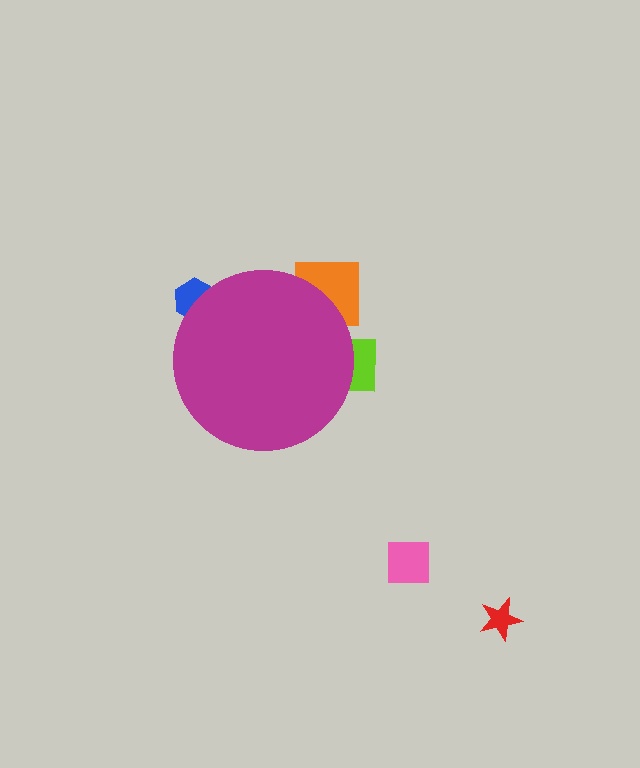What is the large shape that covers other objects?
A magenta circle.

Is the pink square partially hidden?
No, the pink square is fully visible.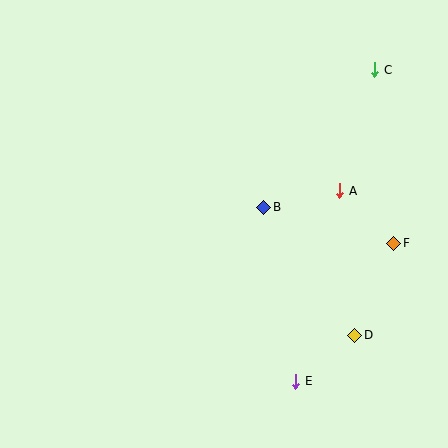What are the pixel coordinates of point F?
Point F is at (394, 243).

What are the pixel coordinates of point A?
Point A is at (340, 191).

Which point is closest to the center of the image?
Point B at (264, 207) is closest to the center.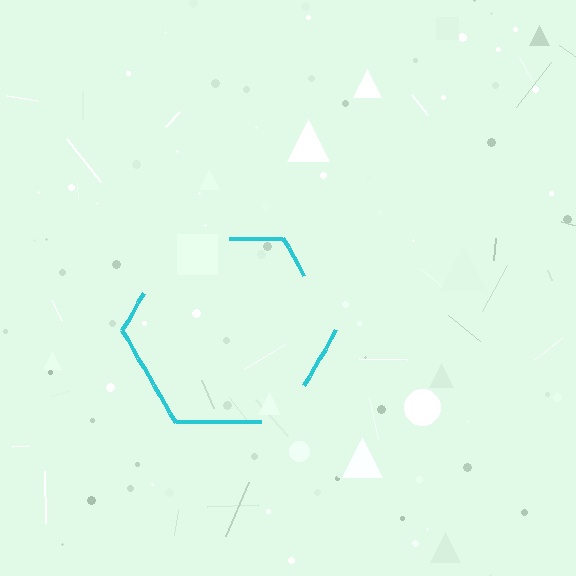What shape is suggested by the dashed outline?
The dashed outline suggests a hexagon.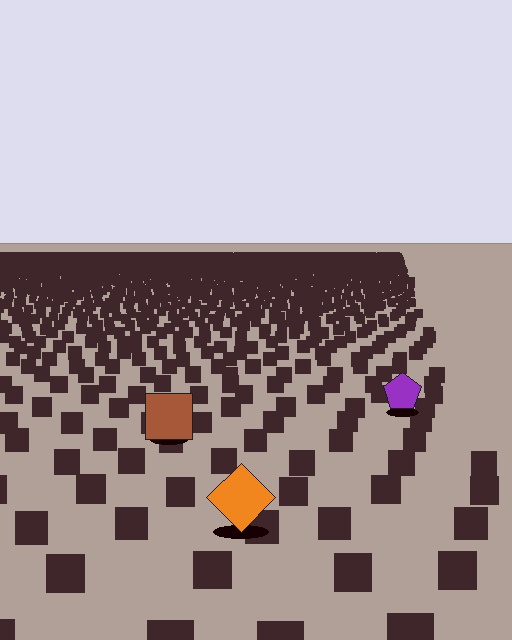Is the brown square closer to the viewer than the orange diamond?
No. The orange diamond is closer — you can tell from the texture gradient: the ground texture is coarser near it.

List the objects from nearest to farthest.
From nearest to farthest: the orange diamond, the brown square, the purple pentagon.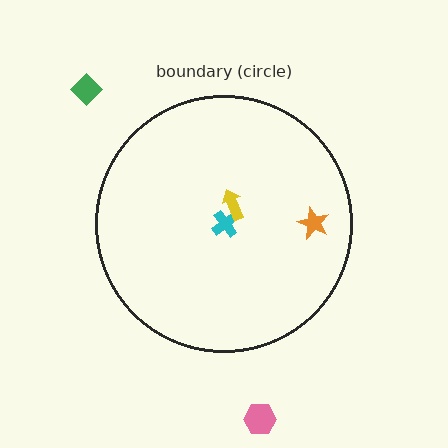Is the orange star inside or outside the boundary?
Inside.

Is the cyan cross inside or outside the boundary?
Inside.